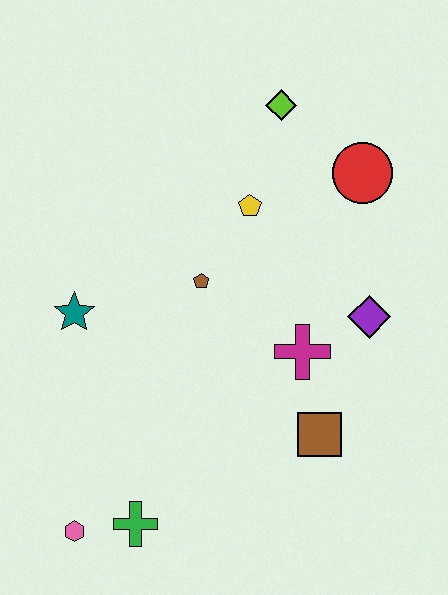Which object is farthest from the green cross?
The lime diamond is farthest from the green cross.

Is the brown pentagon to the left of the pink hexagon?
No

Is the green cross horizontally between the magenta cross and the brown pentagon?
No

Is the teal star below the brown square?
No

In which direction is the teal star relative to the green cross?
The teal star is above the green cross.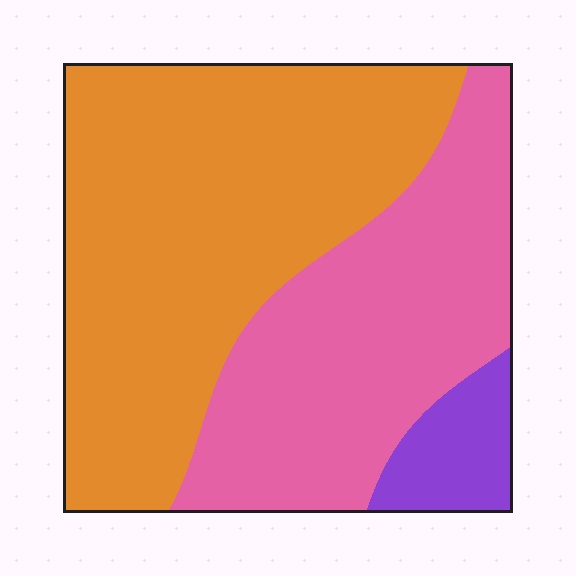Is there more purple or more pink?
Pink.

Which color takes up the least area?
Purple, at roughly 10%.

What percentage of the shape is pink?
Pink covers 38% of the shape.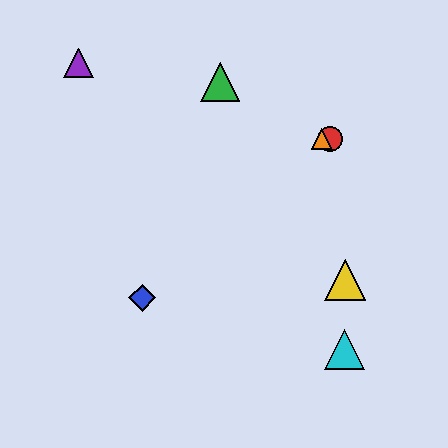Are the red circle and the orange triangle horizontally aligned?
Yes, both are at y≈139.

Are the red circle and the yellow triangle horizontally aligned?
No, the red circle is at y≈139 and the yellow triangle is at y≈280.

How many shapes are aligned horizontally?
2 shapes (the red circle, the orange triangle) are aligned horizontally.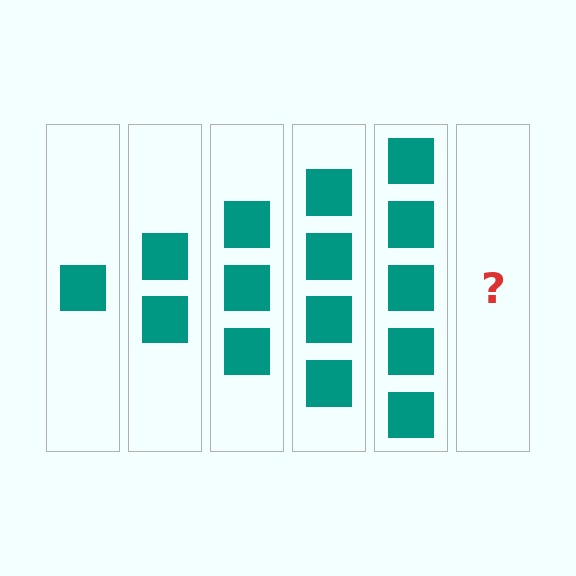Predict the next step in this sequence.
The next step is 6 squares.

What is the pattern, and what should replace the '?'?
The pattern is that each step adds one more square. The '?' should be 6 squares.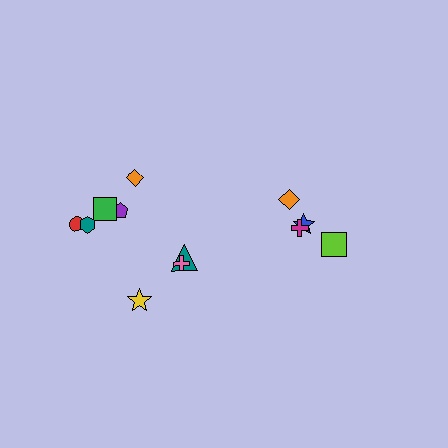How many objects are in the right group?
There are 4 objects.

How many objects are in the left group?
There are 8 objects.